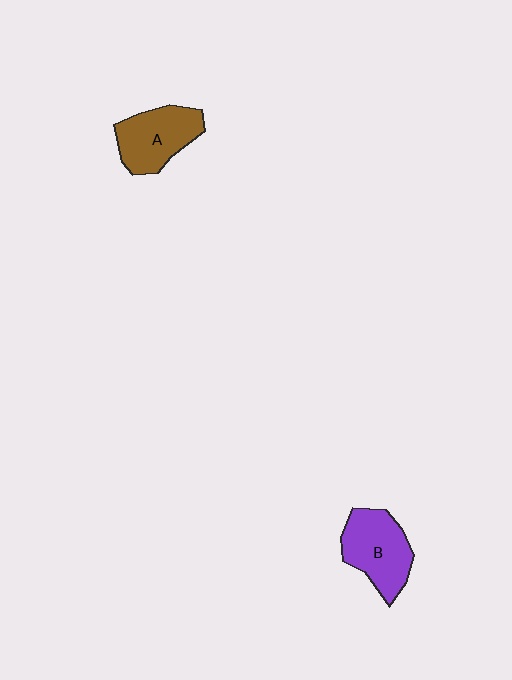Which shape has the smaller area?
Shape A (brown).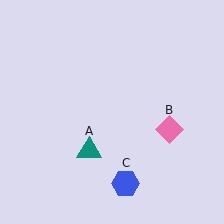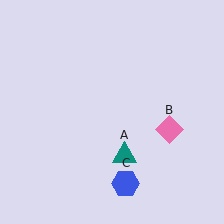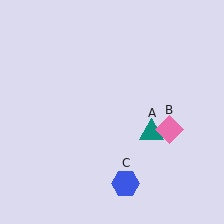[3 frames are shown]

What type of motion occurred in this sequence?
The teal triangle (object A) rotated counterclockwise around the center of the scene.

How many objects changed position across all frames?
1 object changed position: teal triangle (object A).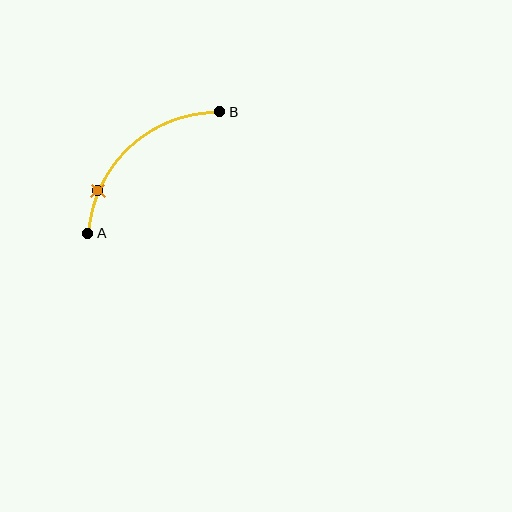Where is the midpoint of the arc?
The arc midpoint is the point on the curve farthest from the straight line joining A and B. It sits above and to the left of that line.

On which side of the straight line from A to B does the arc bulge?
The arc bulges above and to the left of the straight line connecting A and B.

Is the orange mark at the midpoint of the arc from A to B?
No. The orange mark lies on the arc but is closer to endpoint A. The arc midpoint would be at the point on the curve equidistant along the arc from both A and B.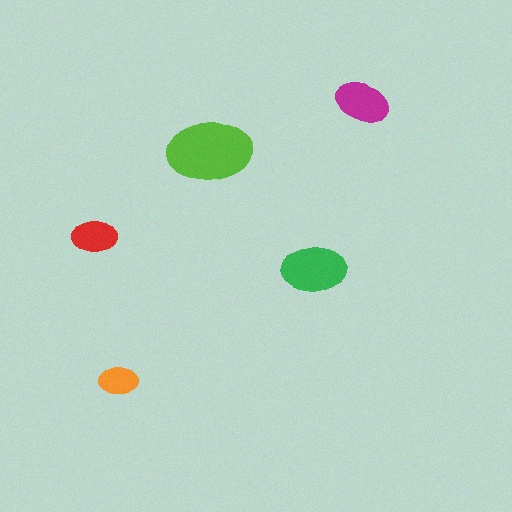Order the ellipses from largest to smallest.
the lime one, the green one, the magenta one, the red one, the orange one.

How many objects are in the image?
There are 5 objects in the image.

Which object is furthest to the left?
The red ellipse is leftmost.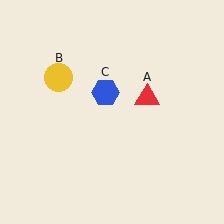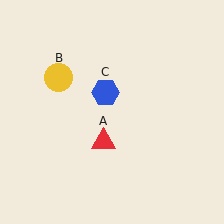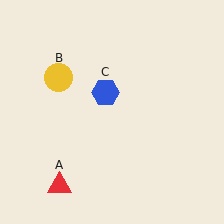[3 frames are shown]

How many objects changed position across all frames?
1 object changed position: red triangle (object A).